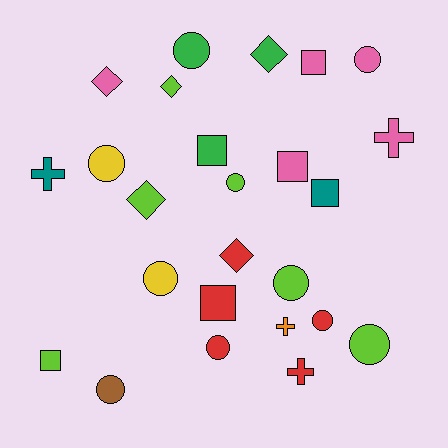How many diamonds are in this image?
There are 5 diamonds.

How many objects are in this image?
There are 25 objects.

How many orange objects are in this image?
There is 1 orange object.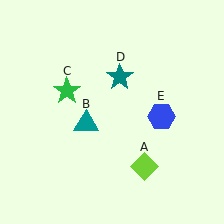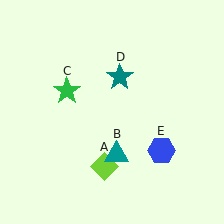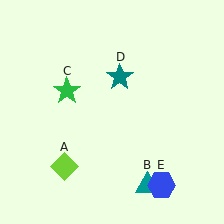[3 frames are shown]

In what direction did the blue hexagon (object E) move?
The blue hexagon (object E) moved down.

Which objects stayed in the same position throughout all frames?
Green star (object C) and teal star (object D) remained stationary.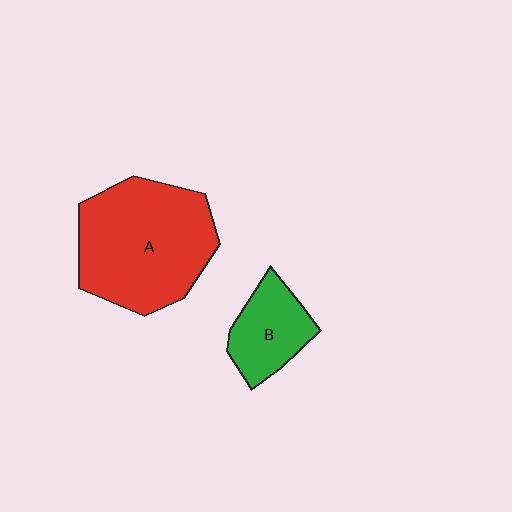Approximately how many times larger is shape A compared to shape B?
Approximately 2.4 times.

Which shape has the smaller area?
Shape B (green).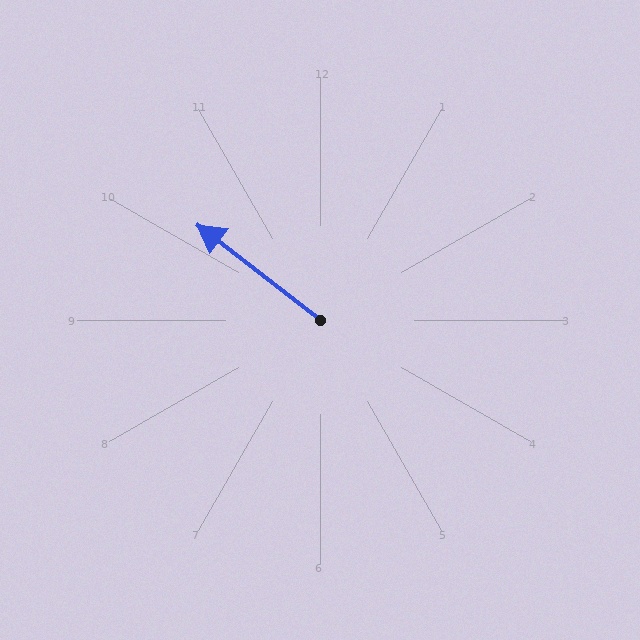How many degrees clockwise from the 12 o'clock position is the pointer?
Approximately 308 degrees.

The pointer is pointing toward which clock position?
Roughly 10 o'clock.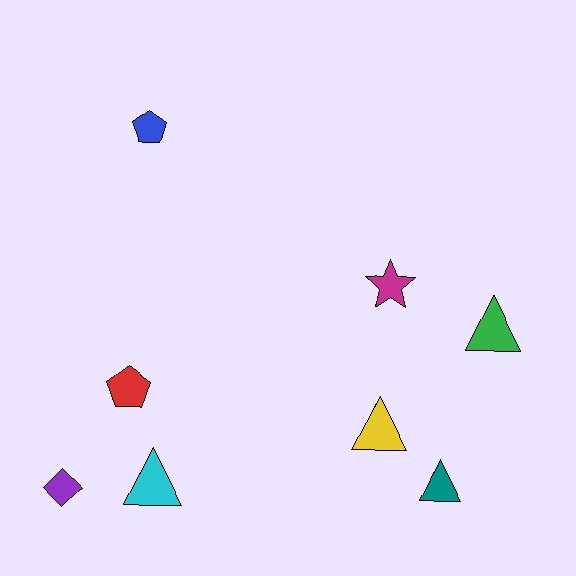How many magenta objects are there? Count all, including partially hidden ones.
There is 1 magenta object.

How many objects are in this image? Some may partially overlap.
There are 8 objects.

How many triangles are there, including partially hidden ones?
There are 4 triangles.